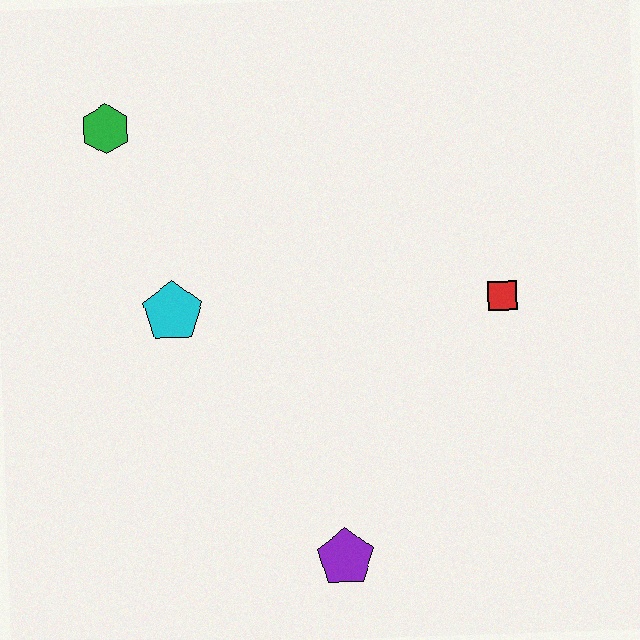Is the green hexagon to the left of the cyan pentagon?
Yes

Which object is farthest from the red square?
The green hexagon is farthest from the red square.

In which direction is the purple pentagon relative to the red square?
The purple pentagon is below the red square.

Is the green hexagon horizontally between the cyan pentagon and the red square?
No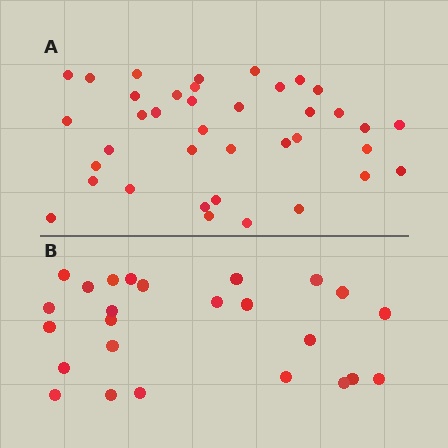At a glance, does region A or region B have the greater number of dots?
Region A (the top region) has more dots.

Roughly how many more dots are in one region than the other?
Region A has approximately 15 more dots than region B.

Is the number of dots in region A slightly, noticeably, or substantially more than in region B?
Region A has substantially more. The ratio is roughly 1.5 to 1.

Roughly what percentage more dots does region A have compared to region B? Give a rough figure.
About 50% more.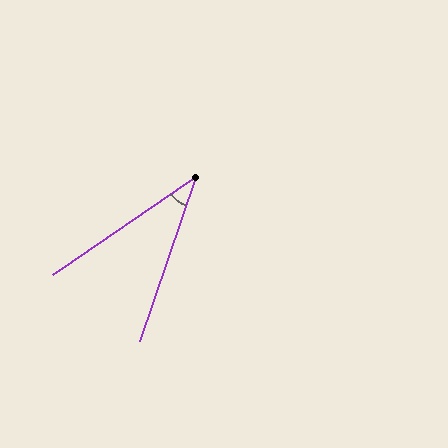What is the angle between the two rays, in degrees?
Approximately 36 degrees.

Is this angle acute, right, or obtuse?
It is acute.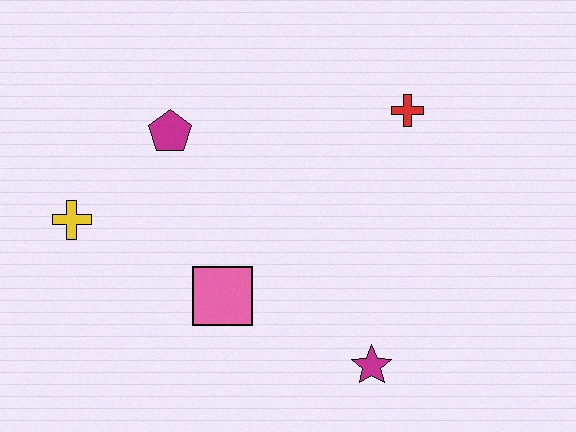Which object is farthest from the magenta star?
The yellow cross is farthest from the magenta star.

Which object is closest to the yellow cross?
The magenta pentagon is closest to the yellow cross.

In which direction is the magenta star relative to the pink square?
The magenta star is to the right of the pink square.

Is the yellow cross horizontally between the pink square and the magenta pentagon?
No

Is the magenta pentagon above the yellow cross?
Yes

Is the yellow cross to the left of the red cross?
Yes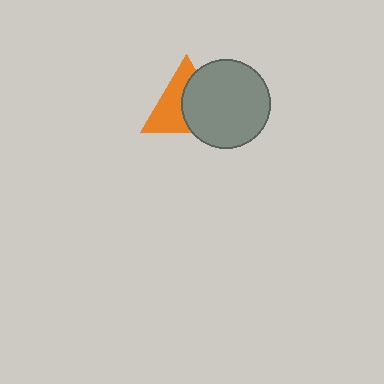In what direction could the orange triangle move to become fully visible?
The orange triangle could move left. That would shift it out from behind the gray circle entirely.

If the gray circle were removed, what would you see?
You would see the complete orange triangle.